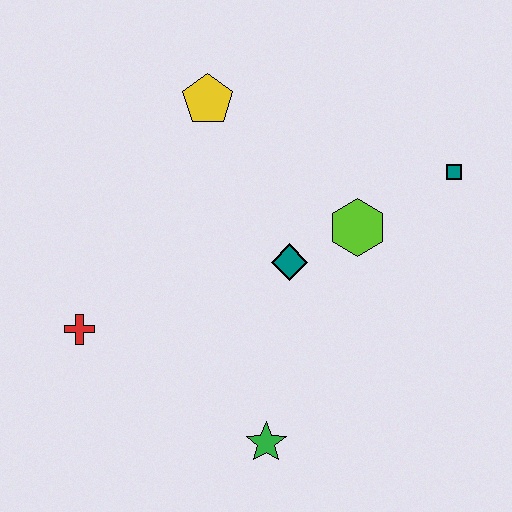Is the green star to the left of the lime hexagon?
Yes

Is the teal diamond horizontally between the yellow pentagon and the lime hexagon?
Yes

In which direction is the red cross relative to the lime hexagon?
The red cross is to the left of the lime hexagon.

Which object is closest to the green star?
The teal diamond is closest to the green star.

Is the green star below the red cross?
Yes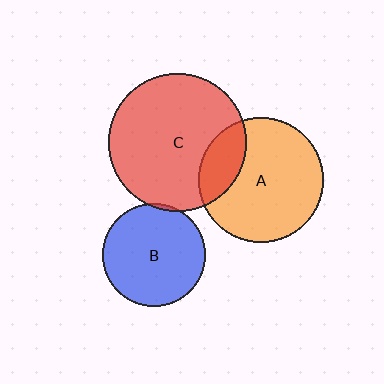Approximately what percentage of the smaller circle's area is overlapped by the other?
Approximately 20%.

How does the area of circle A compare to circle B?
Approximately 1.5 times.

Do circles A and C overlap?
Yes.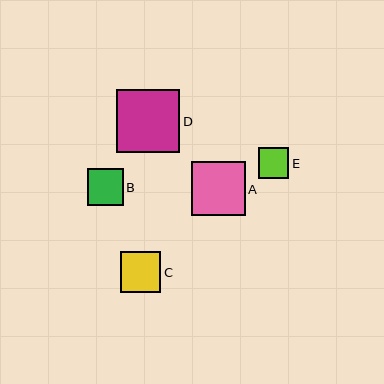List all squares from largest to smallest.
From largest to smallest: D, A, C, B, E.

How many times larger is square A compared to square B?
Square A is approximately 1.5 times the size of square B.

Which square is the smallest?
Square E is the smallest with a size of approximately 30 pixels.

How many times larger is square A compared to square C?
Square A is approximately 1.3 times the size of square C.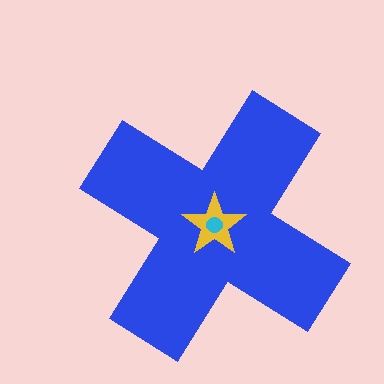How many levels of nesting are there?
3.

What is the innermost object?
The cyan circle.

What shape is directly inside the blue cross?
The yellow star.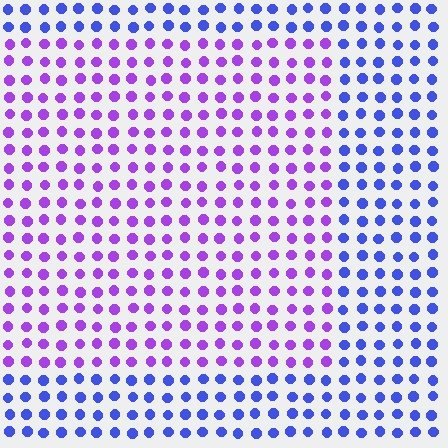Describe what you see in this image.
The image is filled with small blue elements in a uniform arrangement. A rectangle-shaped region is visible where the elements are tinted to a slightly different hue, forming a subtle color boundary.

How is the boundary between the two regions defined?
The boundary is defined purely by a slight shift in hue (about 44 degrees). Spacing, size, and orientation are identical on both sides.